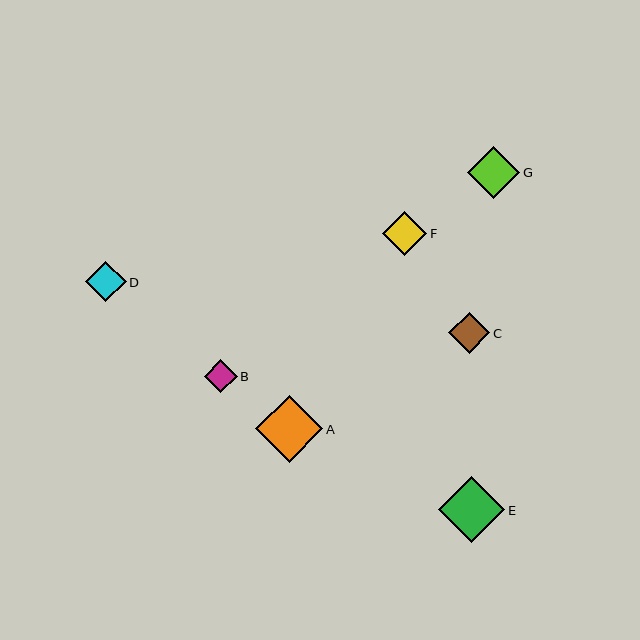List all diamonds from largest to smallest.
From largest to smallest: A, E, G, F, C, D, B.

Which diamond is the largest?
Diamond A is the largest with a size of approximately 68 pixels.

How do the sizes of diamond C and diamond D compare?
Diamond C and diamond D are approximately the same size.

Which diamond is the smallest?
Diamond B is the smallest with a size of approximately 33 pixels.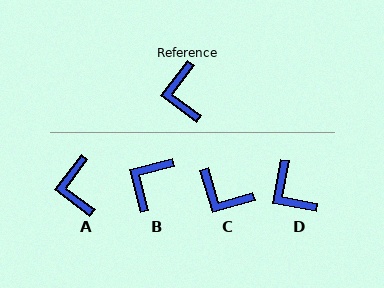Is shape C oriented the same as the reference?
No, it is off by about 53 degrees.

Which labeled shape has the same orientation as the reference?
A.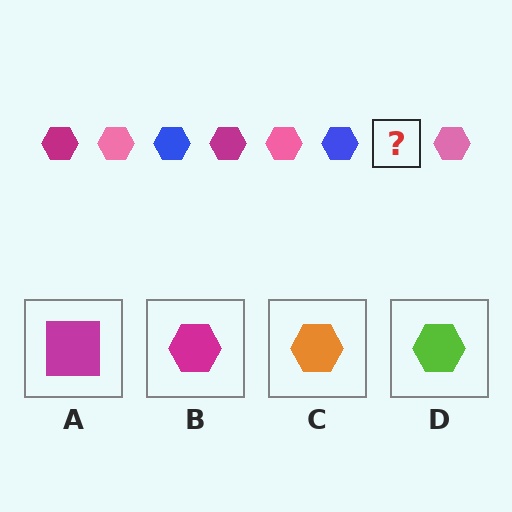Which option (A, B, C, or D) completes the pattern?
B.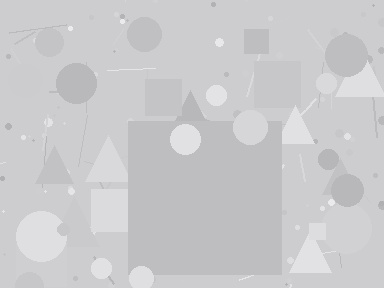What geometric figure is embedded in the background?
A square is embedded in the background.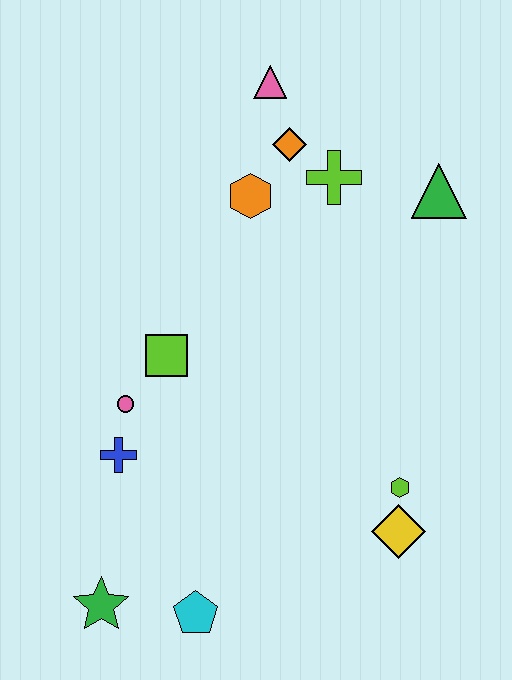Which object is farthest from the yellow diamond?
The pink triangle is farthest from the yellow diamond.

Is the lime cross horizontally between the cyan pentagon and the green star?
No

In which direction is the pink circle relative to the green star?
The pink circle is above the green star.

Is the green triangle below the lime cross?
Yes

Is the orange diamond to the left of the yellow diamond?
Yes